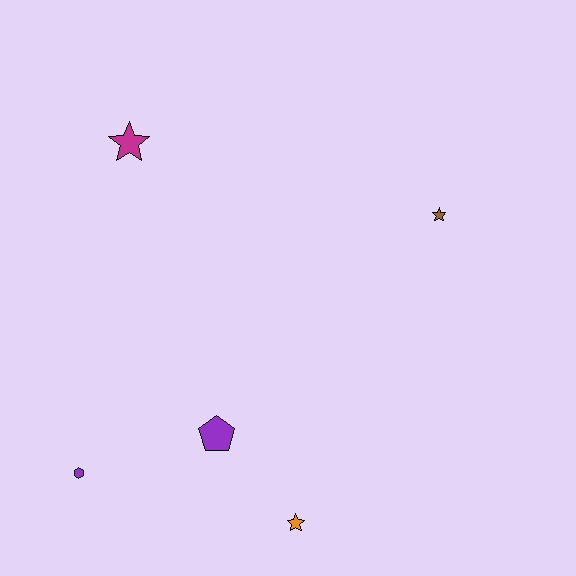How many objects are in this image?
There are 5 objects.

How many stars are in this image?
There are 3 stars.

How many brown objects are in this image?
There is 1 brown object.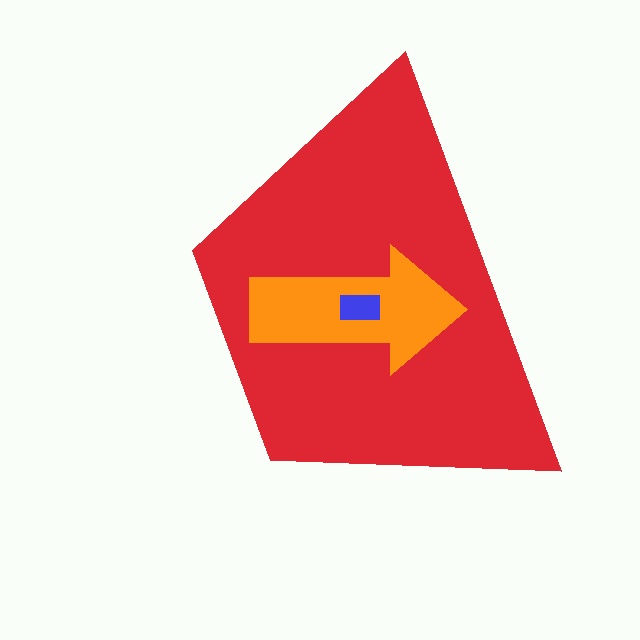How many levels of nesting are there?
3.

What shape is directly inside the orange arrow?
The blue rectangle.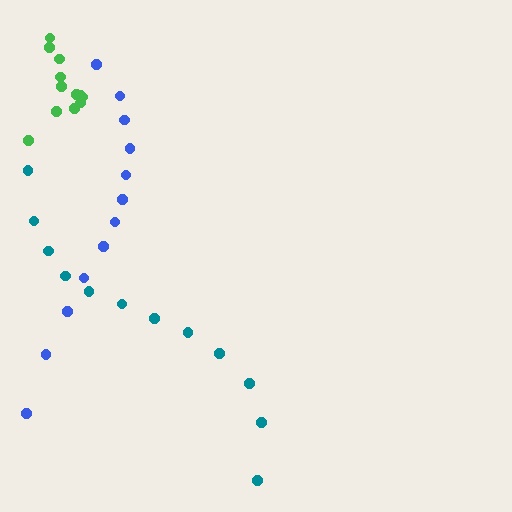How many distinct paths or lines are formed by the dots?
There are 3 distinct paths.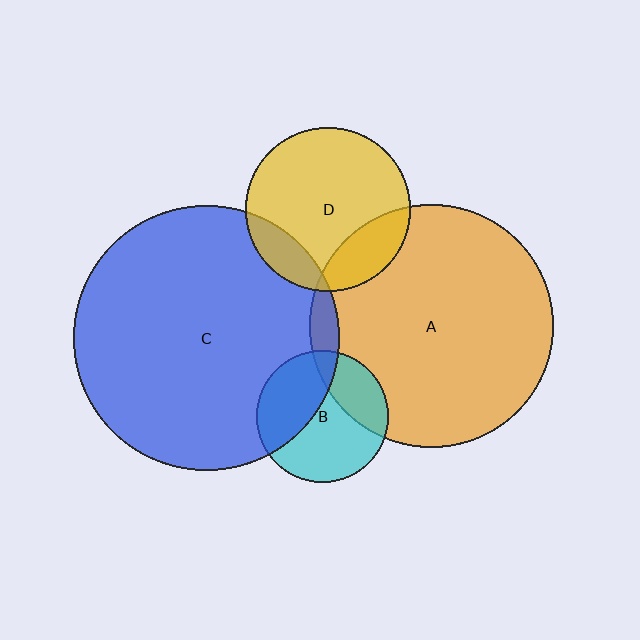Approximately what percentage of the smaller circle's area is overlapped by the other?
Approximately 25%.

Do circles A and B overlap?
Yes.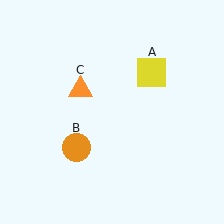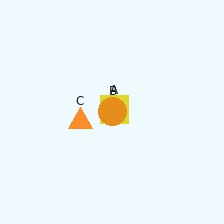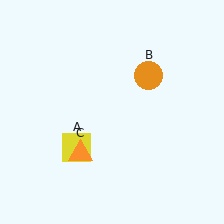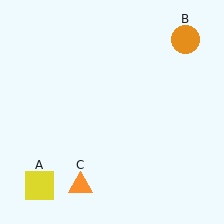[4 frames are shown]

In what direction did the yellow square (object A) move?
The yellow square (object A) moved down and to the left.